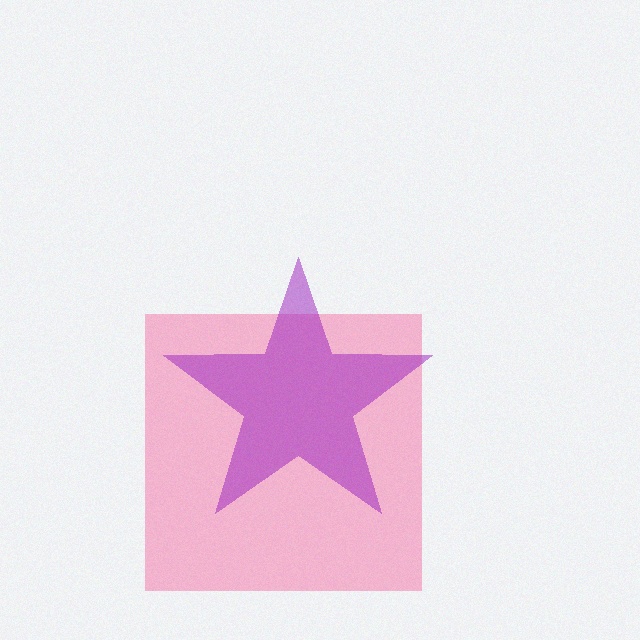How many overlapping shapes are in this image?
There are 2 overlapping shapes in the image.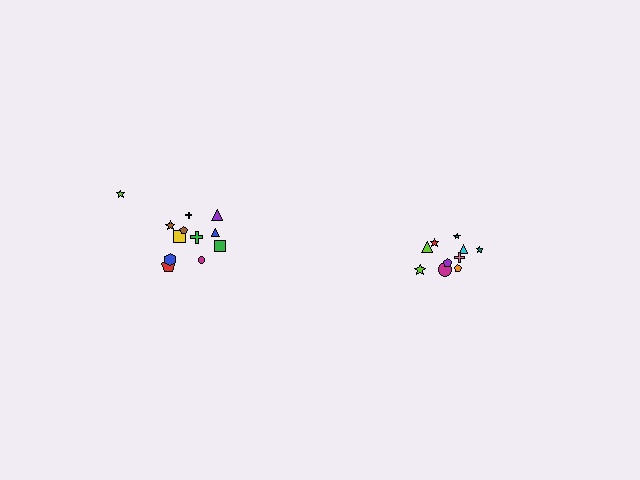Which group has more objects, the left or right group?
The left group.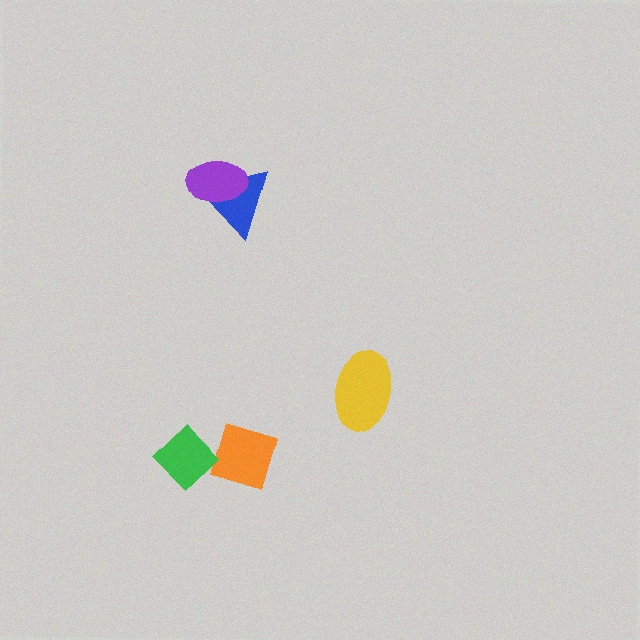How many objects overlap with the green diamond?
1 object overlaps with the green diamond.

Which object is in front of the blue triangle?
The purple ellipse is in front of the blue triangle.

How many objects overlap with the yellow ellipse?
0 objects overlap with the yellow ellipse.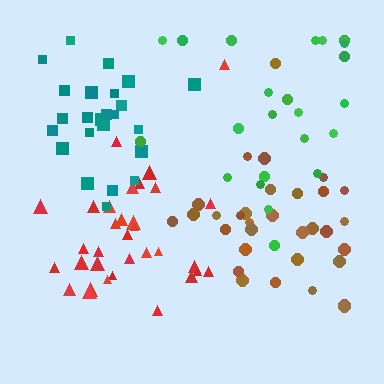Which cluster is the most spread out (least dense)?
Green.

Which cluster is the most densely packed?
Teal.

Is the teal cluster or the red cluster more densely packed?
Teal.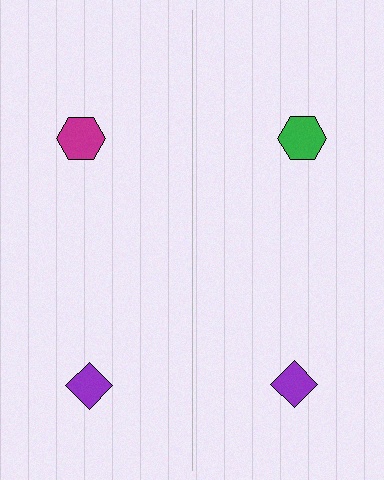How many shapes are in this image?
There are 4 shapes in this image.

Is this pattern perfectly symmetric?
No, the pattern is not perfectly symmetric. The green hexagon on the right side breaks the symmetry — its mirror counterpart is magenta.